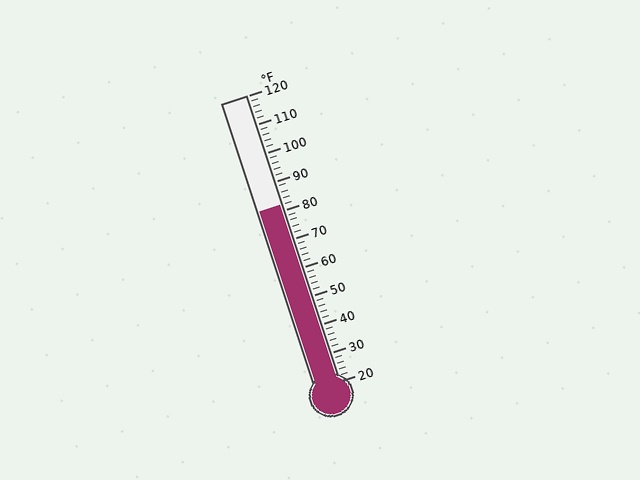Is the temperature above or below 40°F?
The temperature is above 40°F.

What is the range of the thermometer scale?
The thermometer scale ranges from 20°F to 120°F.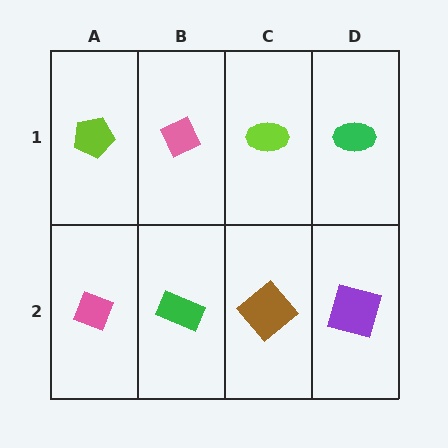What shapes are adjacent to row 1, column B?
A green rectangle (row 2, column B), a lime pentagon (row 1, column A), a lime ellipse (row 1, column C).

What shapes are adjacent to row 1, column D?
A purple square (row 2, column D), a lime ellipse (row 1, column C).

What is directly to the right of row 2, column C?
A purple square.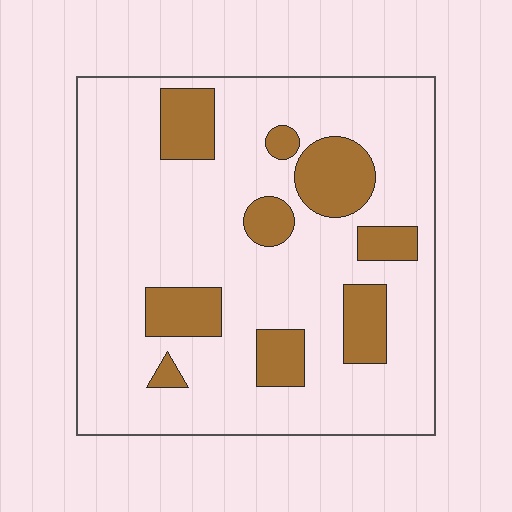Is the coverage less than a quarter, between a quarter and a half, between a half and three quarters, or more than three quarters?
Less than a quarter.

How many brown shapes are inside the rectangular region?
9.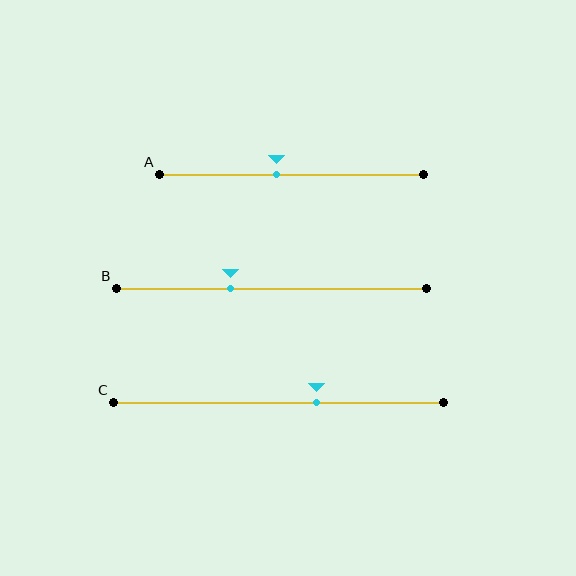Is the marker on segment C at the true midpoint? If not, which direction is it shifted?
No, the marker on segment C is shifted to the right by about 12% of the segment length.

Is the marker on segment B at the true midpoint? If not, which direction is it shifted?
No, the marker on segment B is shifted to the left by about 13% of the segment length.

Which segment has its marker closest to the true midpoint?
Segment A has its marker closest to the true midpoint.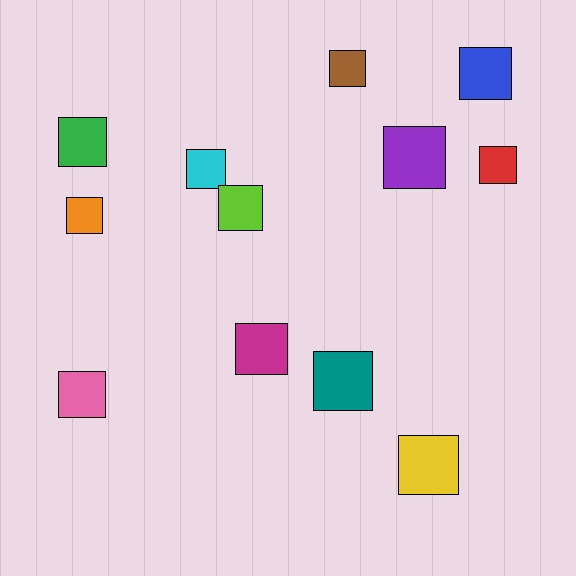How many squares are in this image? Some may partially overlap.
There are 12 squares.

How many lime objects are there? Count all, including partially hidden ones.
There is 1 lime object.